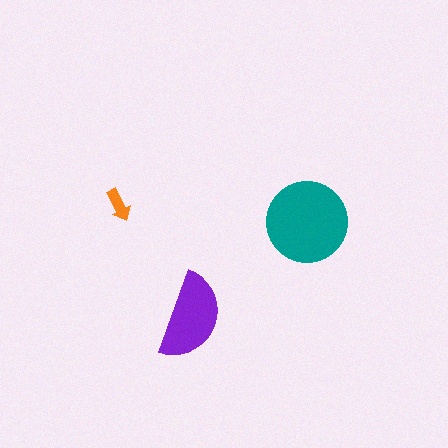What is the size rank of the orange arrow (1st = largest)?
3rd.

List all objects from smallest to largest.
The orange arrow, the purple semicircle, the teal circle.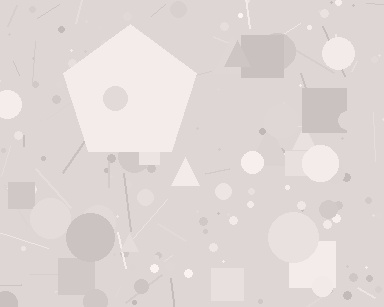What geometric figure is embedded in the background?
A pentagon is embedded in the background.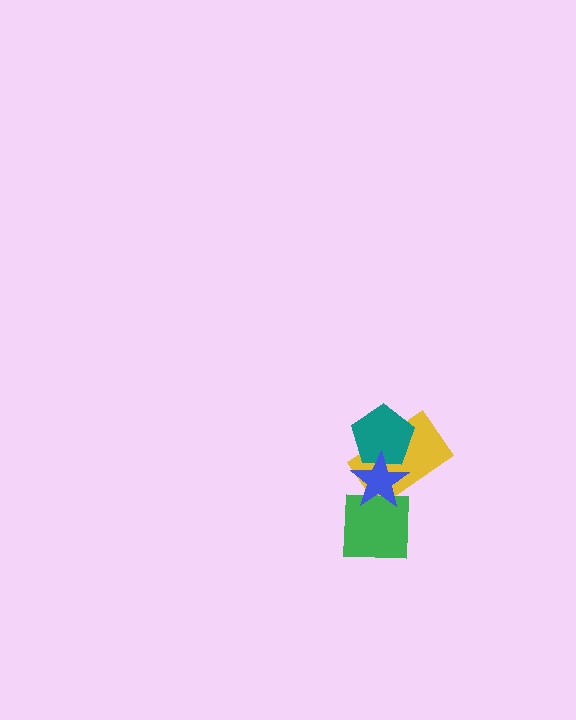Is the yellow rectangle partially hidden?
Yes, it is partially covered by another shape.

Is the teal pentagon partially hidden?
Yes, it is partially covered by another shape.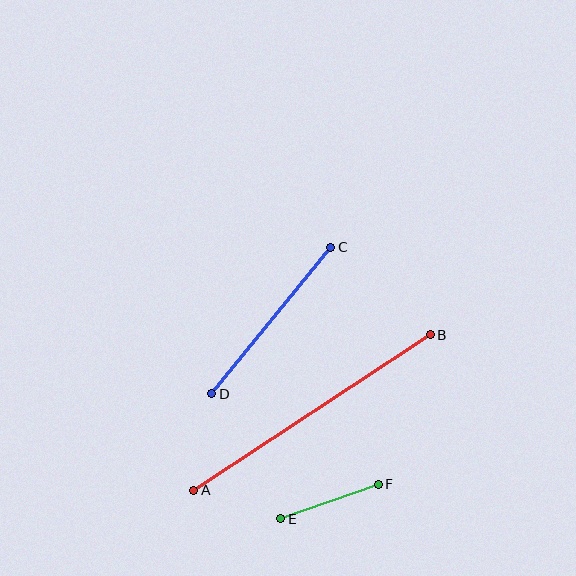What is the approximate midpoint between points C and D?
The midpoint is at approximately (271, 320) pixels.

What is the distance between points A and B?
The distance is approximately 283 pixels.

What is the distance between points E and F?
The distance is approximately 103 pixels.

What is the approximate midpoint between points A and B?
The midpoint is at approximately (312, 413) pixels.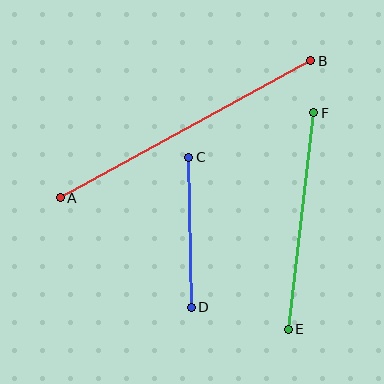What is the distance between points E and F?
The distance is approximately 218 pixels.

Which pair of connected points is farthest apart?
Points A and B are farthest apart.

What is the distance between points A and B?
The distance is approximately 285 pixels.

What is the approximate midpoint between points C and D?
The midpoint is at approximately (190, 232) pixels.